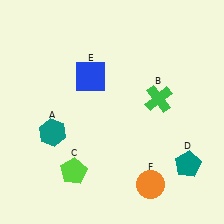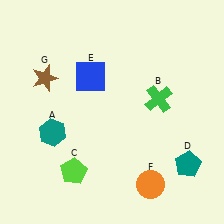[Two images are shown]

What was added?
A brown star (G) was added in Image 2.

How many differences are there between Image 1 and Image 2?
There is 1 difference between the two images.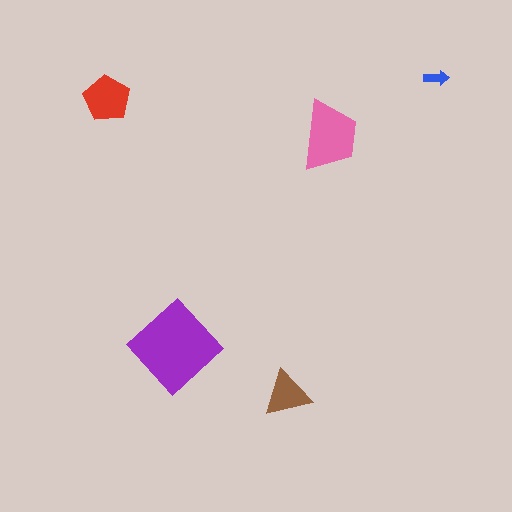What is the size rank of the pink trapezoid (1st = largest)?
2nd.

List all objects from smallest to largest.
The blue arrow, the brown triangle, the red pentagon, the pink trapezoid, the purple diamond.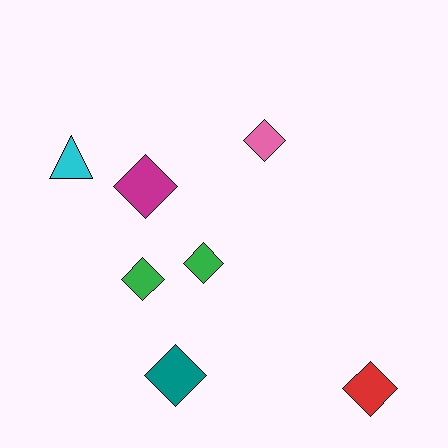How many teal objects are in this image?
There is 1 teal object.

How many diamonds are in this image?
There are 6 diamonds.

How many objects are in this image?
There are 7 objects.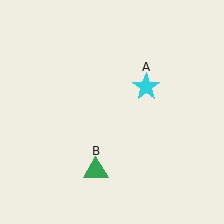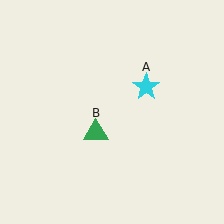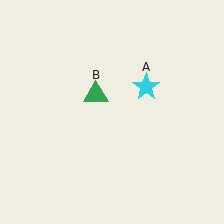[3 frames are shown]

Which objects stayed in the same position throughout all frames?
Cyan star (object A) remained stationary.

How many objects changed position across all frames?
1 object changed position: green triangle (object B).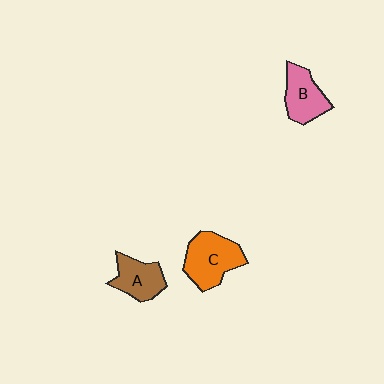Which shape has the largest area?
Shape C (orange).